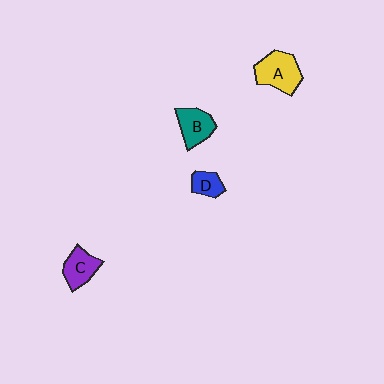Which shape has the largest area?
Shape A (yellow).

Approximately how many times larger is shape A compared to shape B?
Approximately 1.3 times.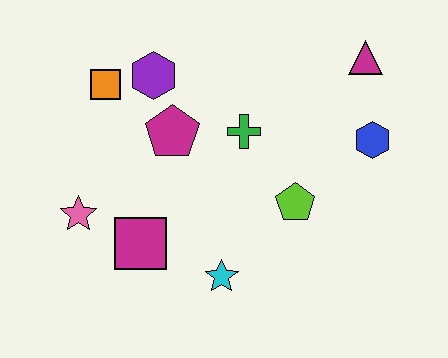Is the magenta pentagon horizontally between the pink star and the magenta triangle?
Yes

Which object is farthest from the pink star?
The magenta triangle is farthest from the pink star.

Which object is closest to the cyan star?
The magenta square is closest to the cyan star.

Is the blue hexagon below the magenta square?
No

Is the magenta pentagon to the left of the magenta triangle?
Yes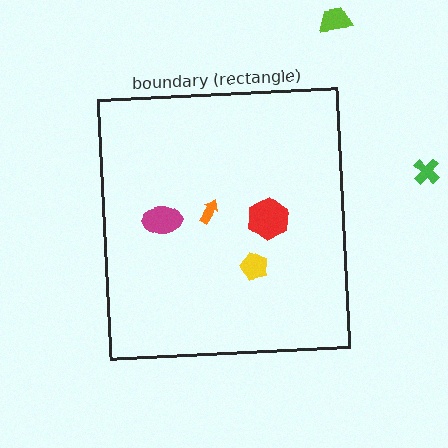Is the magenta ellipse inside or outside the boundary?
Inside.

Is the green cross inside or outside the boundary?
Outside.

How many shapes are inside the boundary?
4 inside, 2 outside.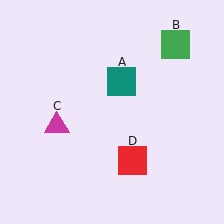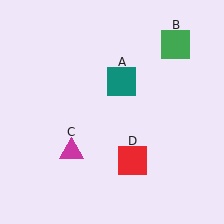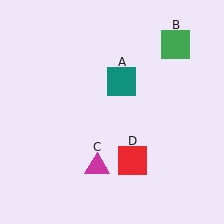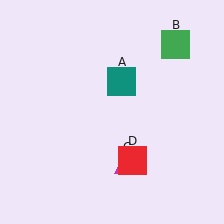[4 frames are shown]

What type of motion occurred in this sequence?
The magenta triangle (object C) rotated counterclockwise around the center of the scene.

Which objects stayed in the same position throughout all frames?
Teal square (object A) and green square (object B) and red square (object D) remained stationary.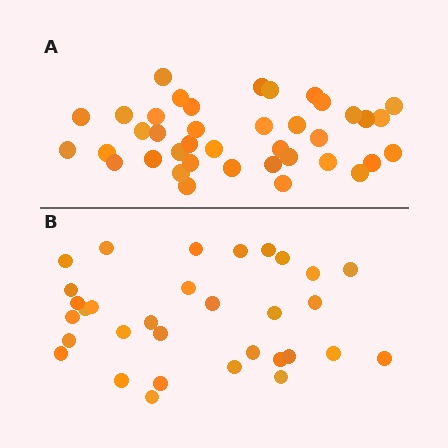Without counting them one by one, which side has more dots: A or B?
Region A (the top region) has more dots.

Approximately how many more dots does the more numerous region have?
Region A has roughly 8 or so more dots than region B.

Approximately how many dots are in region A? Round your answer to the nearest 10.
About 40 dots. (The exact count is 39, which rounds to 40.)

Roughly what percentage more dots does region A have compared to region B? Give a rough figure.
About 20% more.